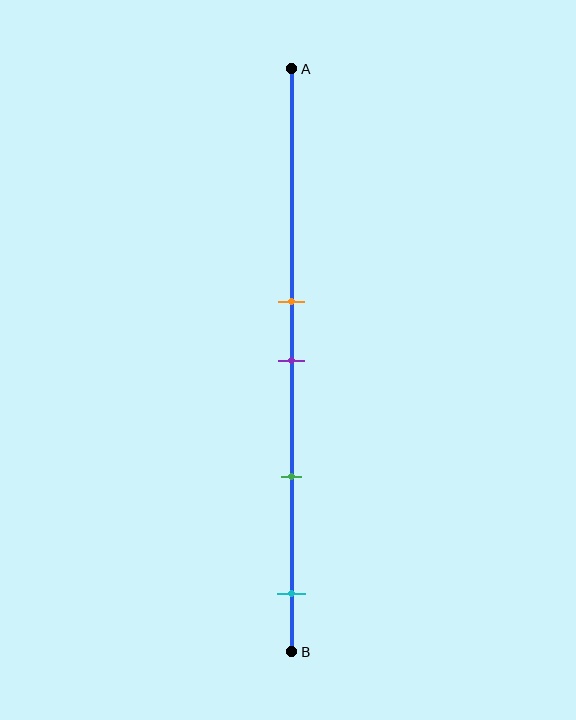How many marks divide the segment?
There are 4 marks dividing the segment.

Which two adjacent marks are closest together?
The orange and purple marks are the closest adjacent pair.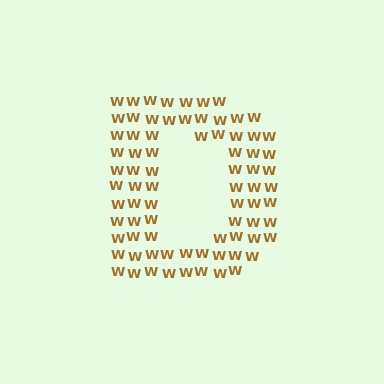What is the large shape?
The large shape is the letter D.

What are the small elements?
The small elements are letter W's.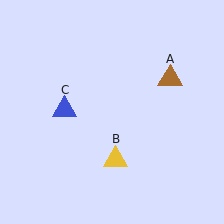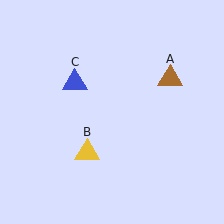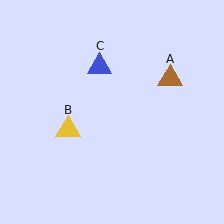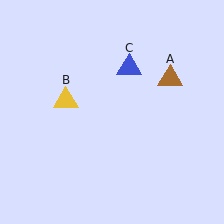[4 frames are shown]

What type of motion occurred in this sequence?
The yellow triangle (object B), blue triangle (object C) rotated clockwise around the center of the scene.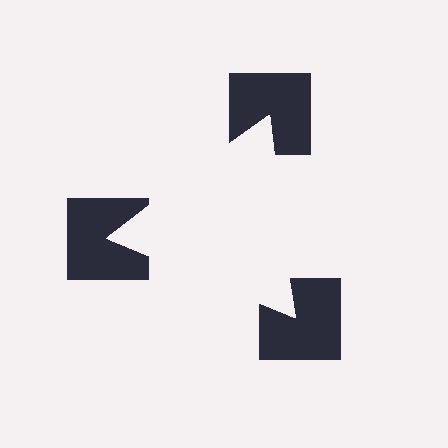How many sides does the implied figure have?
3 sides.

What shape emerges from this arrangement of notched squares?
An illusory triangle — its edges are inferred from the aligned wedge cuts in the notched squares, not physically drawn.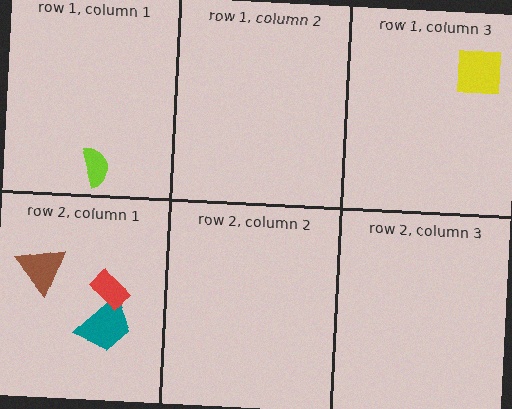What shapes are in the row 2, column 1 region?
The teal trapezoid, the red rectangle, the brown triangle.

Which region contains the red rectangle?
The row 2, column 1 region.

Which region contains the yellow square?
The row 1, column 3 region.